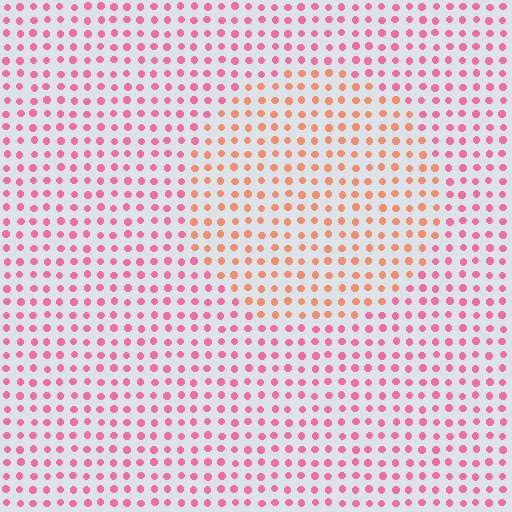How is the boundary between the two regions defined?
The boundary is defined purely by a slight shift in hue (about 38 degrees). Spacing, size, and orientation are identical on both sides.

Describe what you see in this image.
The image is filled with small pink elements in a uniform arrangement. A circle-shaped region is visible where the elements are tinted to a slightly different hue, forming a subtle color boundary.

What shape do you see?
I see a circle.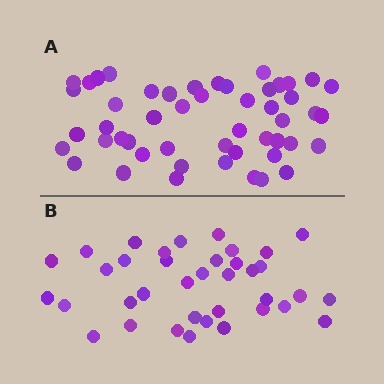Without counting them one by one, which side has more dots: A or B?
Region A (the top region) has more dots.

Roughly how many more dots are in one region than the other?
Region A has approximately 15 more dots than region B.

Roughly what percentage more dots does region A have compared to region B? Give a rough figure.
About 35% more.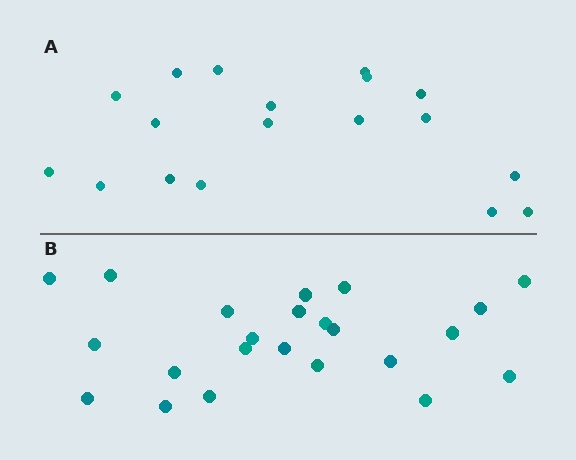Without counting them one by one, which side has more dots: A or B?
Region B (the bottom region) has more dots.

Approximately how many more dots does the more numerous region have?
Region B has about 5 more dots than region A.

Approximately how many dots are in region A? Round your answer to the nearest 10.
About 20 dots. (The exact count is 18, which rounds to 20.)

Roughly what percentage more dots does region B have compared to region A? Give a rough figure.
About 30% more.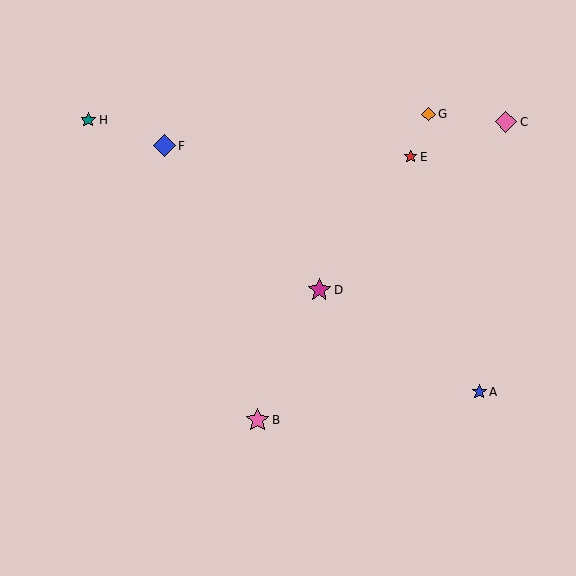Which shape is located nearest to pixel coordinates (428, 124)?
The orange diamond (labeled G) at (428, 114) is nearest to that location.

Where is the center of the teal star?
The center of the teal star is at (88, 120).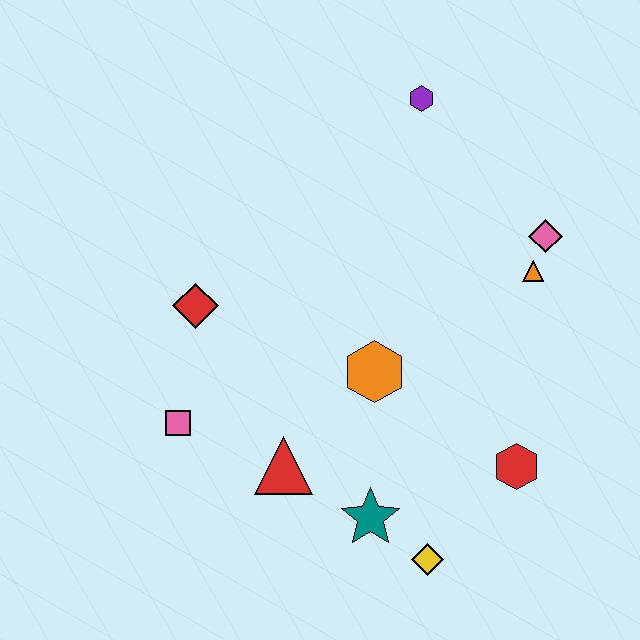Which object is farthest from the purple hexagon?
The yellow diamond is farthest from the purple hexagon.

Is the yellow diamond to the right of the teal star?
Yes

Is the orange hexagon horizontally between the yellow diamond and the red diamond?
Yes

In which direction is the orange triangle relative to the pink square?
The orange triangle is to the right of the pink square.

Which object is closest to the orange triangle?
The pink diamond is closest to the orange triangle.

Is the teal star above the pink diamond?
No